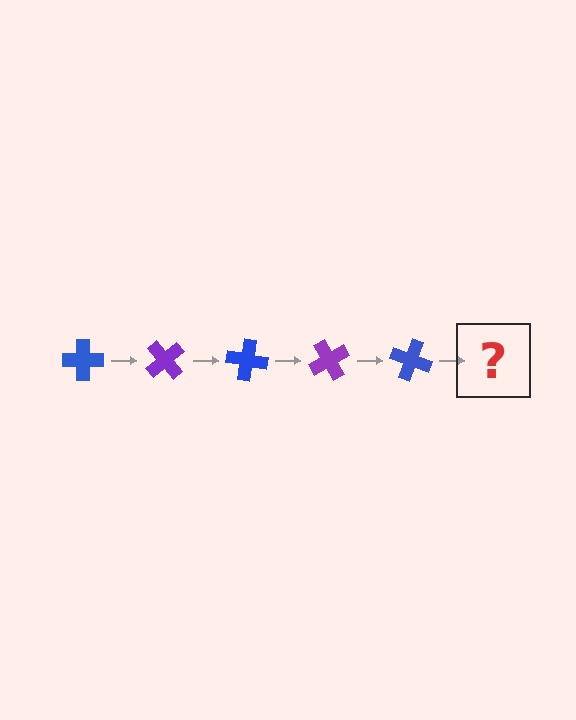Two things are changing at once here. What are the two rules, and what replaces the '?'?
The two rules are that it rotates 50 degrees each step and the color cycles through blue and purple. The '?' should be a purple cross, rotated 250 degrees from the start.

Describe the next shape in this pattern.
It should be a purple cross, rotated 250 degrees from the start.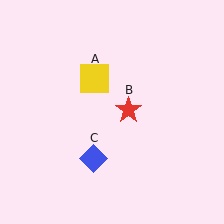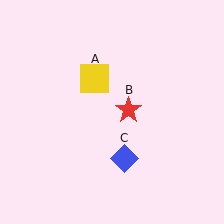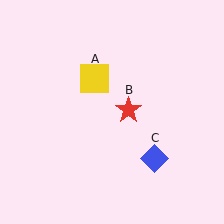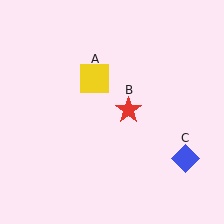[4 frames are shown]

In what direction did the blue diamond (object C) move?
The blue diamond (object C) moved right.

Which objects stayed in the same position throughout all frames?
Yellow square (object A) and red star (object B) remained stationary.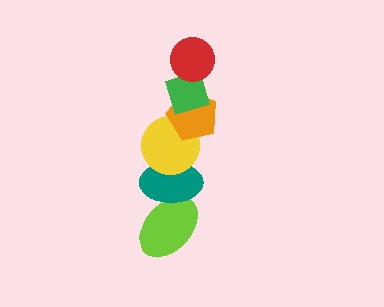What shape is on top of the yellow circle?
The orange pentagon is on top of the yellow circle.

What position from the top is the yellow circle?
The yellow circle is 4th from the top.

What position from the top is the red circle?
The red circle is 1st from the top.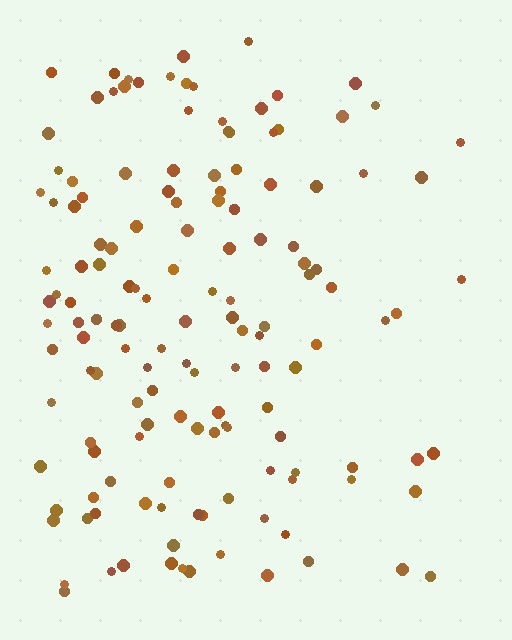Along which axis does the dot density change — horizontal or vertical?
Horizontal.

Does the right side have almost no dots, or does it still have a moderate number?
Still a moderate number, just noticeably fewer than the left.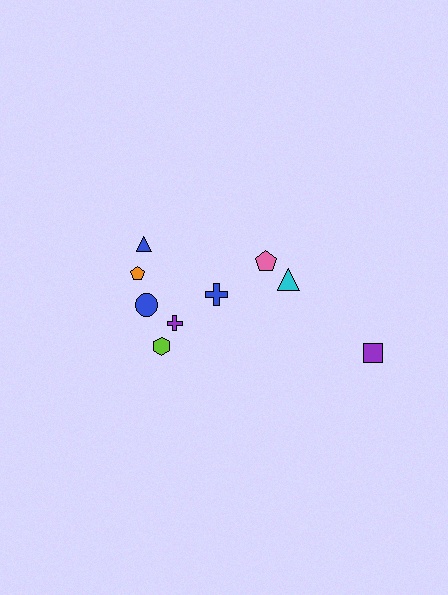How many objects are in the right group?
There are 3 objects.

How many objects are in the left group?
There are 6 objects.